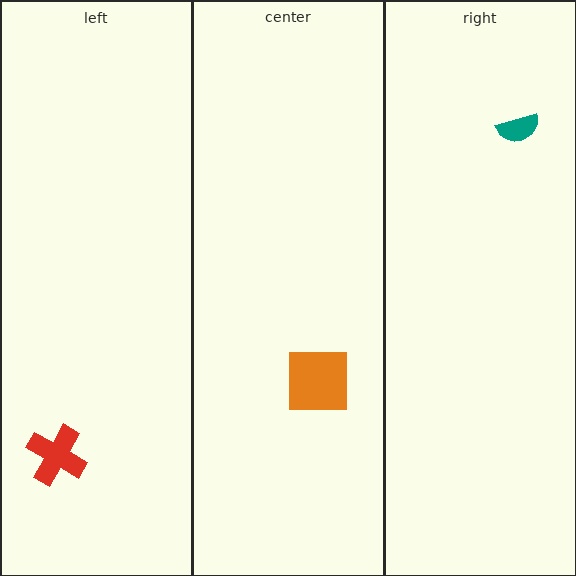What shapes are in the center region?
The orange square.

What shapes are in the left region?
The red cross.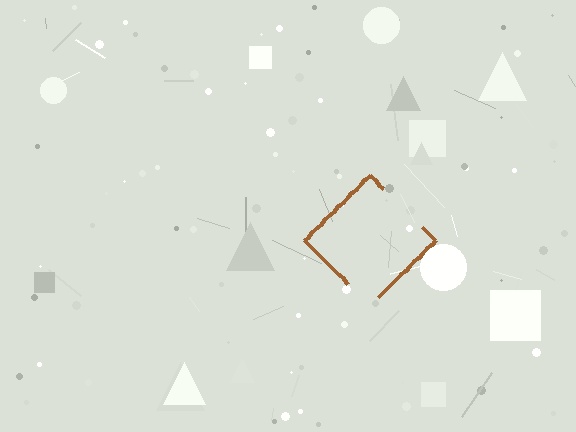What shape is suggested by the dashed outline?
The dashed outline suggests a diamond.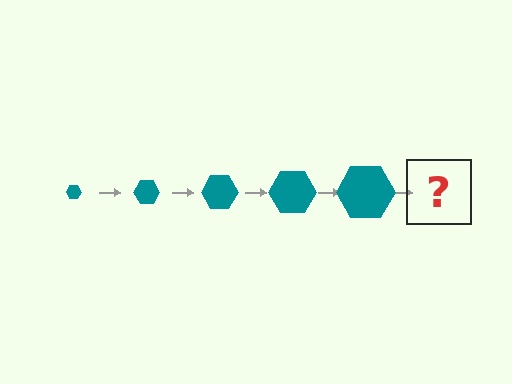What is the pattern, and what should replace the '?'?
The pattern is that the hexagon gets progressively larger each step. The '?' should be a teal hexagon, larger than the previous one.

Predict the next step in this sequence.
The next step is a teal hexagon, larger than the previous one.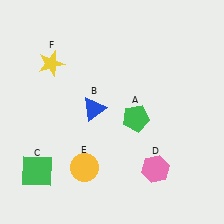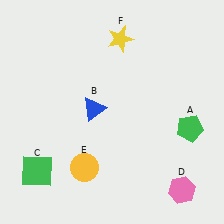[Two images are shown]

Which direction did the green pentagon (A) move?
The green pentagon (A) moved right.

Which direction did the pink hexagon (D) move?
The pink hexagon (D) moved right.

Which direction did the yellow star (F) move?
The yellow star (F) moved right.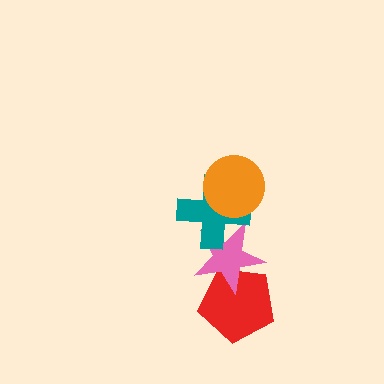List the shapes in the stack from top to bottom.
From top to bottom: the orange circle, the teal cross, the pink star, the red pentagon.